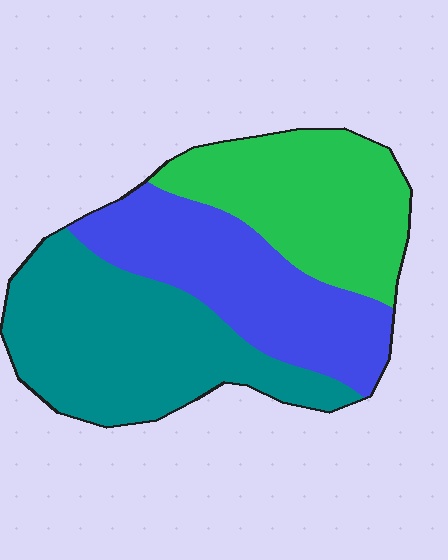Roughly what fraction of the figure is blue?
Blue takes up about one third (1/3) of the figure.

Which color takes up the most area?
Teal, at roughly 40%.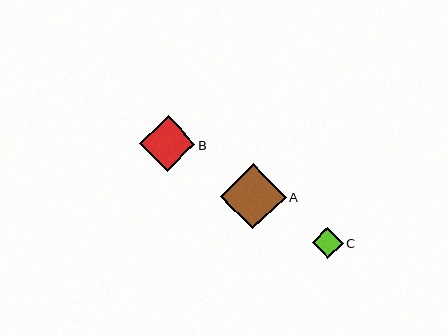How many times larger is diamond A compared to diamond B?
Diamond A is approximately 1.2 times the size of diamond B.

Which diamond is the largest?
Diamond A is the largest with a size of approximately 65 pixels.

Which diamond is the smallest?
Diamond C is the smallest with a size of approximately 31 pixels.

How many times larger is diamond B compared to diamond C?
Diamond B is approximately 1.8 times the size of diamond C.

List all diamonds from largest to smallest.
From largest to smallest: A, B, C.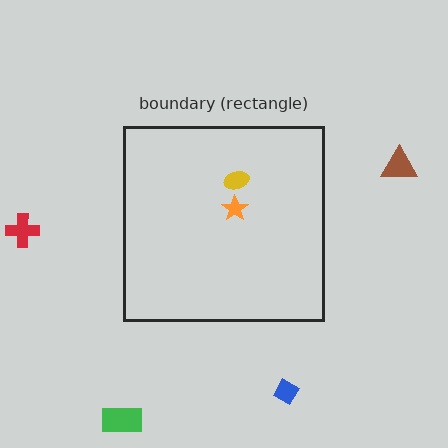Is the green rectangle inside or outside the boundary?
Outside.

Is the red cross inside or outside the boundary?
Outside.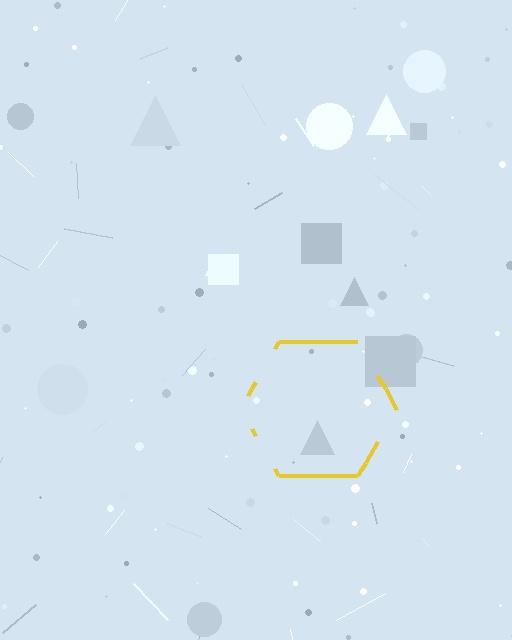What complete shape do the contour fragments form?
The contour fragments form a hexagon.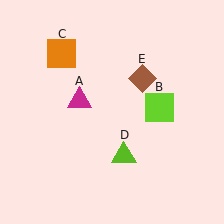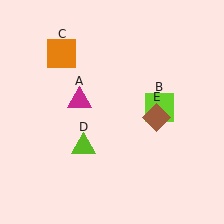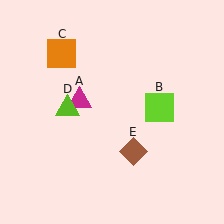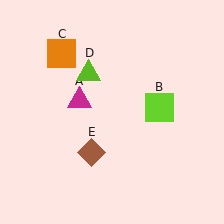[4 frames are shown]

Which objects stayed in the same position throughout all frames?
Magenta triangle (object A) and lime square (object B) and orange square (object C) remained stationary.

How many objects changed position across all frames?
2 objects changed position: lime triangle (object D), brown diamond (object E).